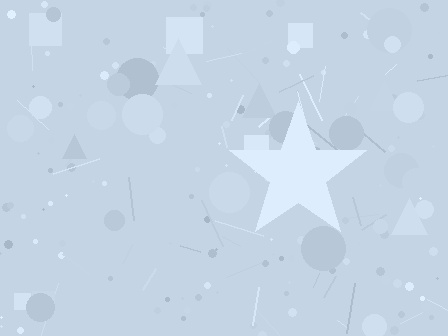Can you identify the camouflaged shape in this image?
The camouflaged shape is a star.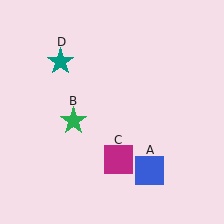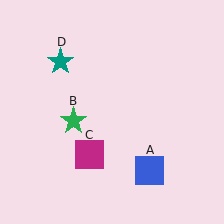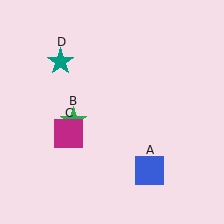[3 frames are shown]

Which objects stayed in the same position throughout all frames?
Blue square (object A) and green star (object B) and teal star (object D) remained stationary.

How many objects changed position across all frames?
1 object changed position: magenta square (object C).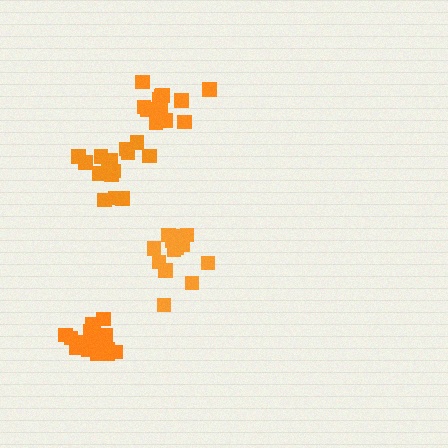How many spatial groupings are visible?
There are 4 spatial groupings.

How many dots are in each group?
Group 1: 13 dots, Group 2: 14 dots, Group 3: 18 dots, Group 4: 16 dots (61 total).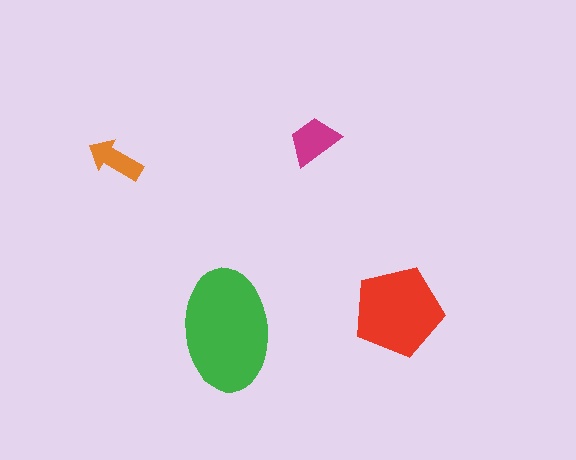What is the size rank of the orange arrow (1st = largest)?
4th.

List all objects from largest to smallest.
The green ellipse, the red pentagon, the magenta trapezoid, the orange arrow.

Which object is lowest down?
The green ellipse is bottommost.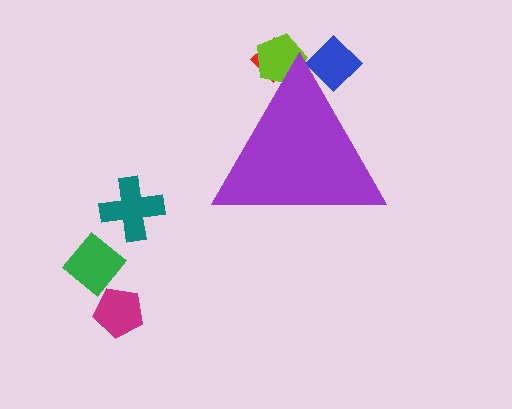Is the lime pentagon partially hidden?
Yes, the lime pentagon is partially hidden behind the purple triangle.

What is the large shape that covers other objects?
A purple triangle.